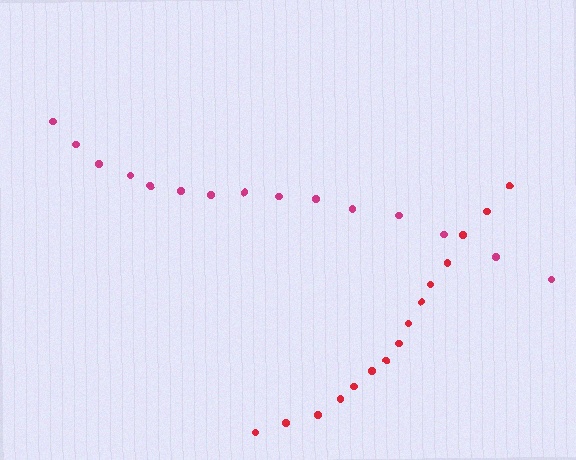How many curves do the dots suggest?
There are 2 distinct paths.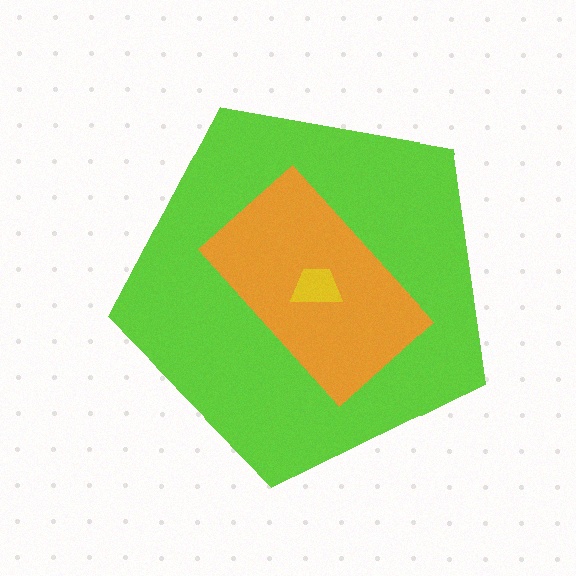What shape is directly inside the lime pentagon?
The orange rectangle.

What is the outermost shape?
The lime pentagon.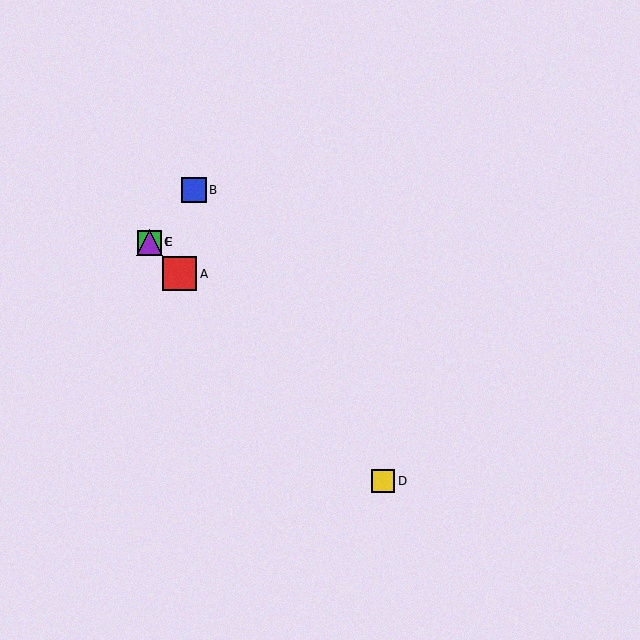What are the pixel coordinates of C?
Object C is at (149, 242).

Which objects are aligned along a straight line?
Objects A, C, D, E are aligned along a straight line.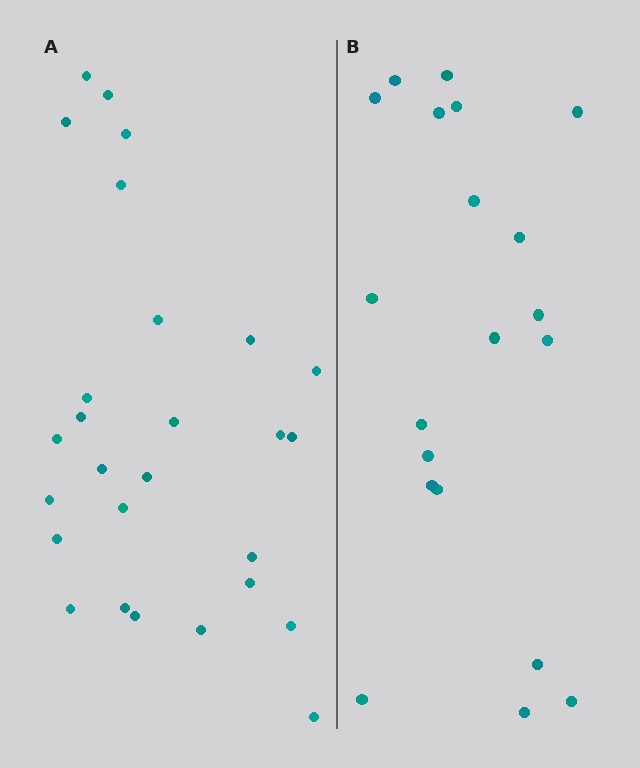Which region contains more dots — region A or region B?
Region A (the left region) has more dots.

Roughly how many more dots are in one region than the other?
Region A has roughly 8 or so more dots than region B.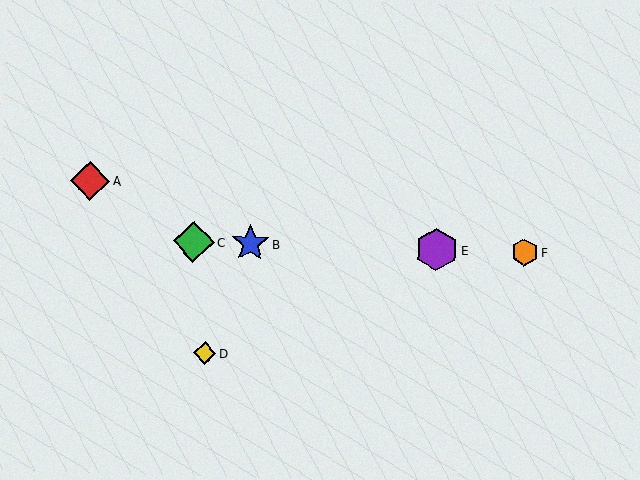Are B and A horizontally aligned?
No, B is at y≈243 and A is at y≈181.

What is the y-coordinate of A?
Object A is at y≈181.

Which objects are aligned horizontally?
Objects B, C, E, F are aligned horizontally.